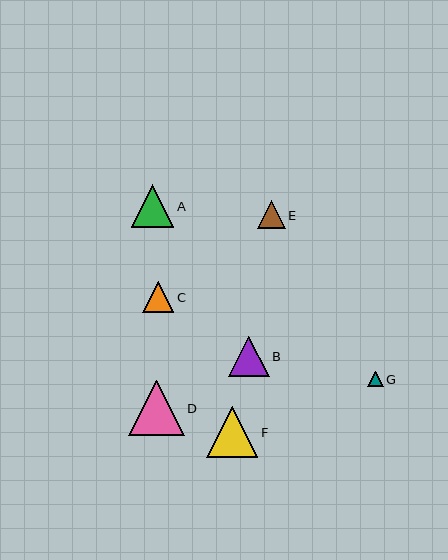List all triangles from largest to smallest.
From largest to smallest: D, F, A, B, C, E, G.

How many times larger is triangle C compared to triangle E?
Triangle C is approximately 1.1 times the size of triangle E.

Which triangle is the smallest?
Triangle G is the smallest with a size of approximately 16 pixels.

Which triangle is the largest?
Triangle D is the largest with a size of approximately 55 pixels.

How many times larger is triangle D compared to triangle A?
Triangle D is approximately 1.3 times the size of triangle A.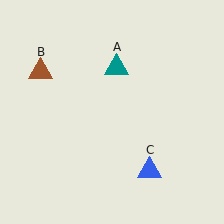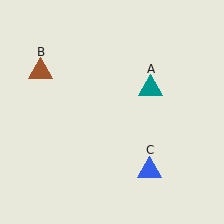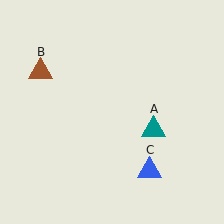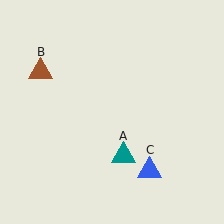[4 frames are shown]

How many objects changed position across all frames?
1 object changed position: teal triangle (object A).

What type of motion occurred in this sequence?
The teal triangle (object A) rotated clockwise around the center of the scene.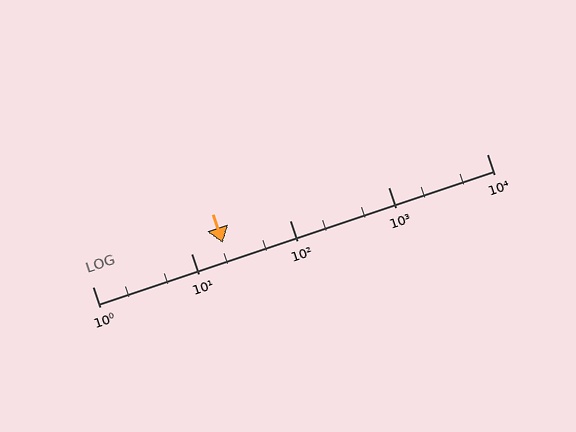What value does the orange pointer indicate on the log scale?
The pointer indicates approximately 21.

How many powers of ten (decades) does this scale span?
The scale spans 4 decades, from 1 to 10000.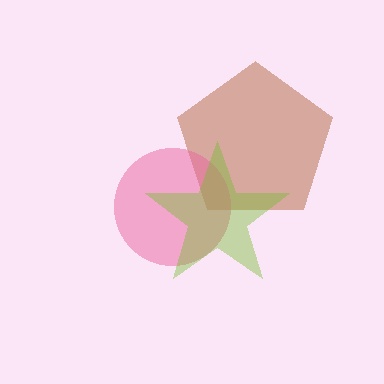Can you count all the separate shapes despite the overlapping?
Yes, there are 3 separate shapes.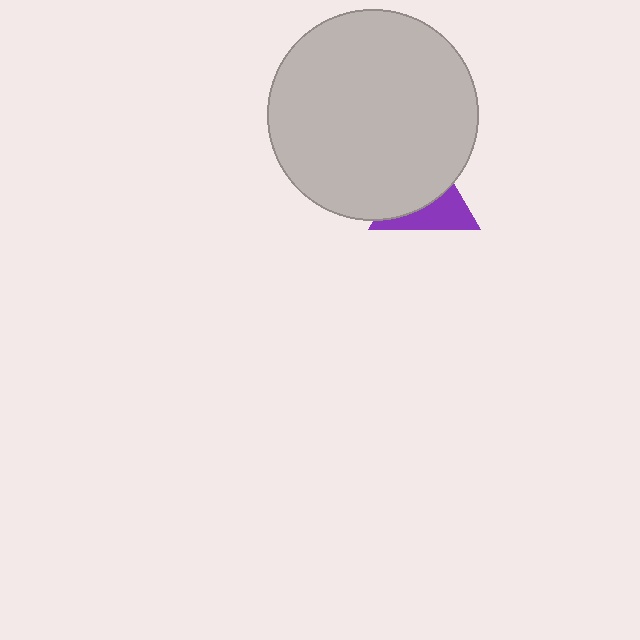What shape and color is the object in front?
The object in front is a light gray circle.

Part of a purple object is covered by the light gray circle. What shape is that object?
It is a triangle.